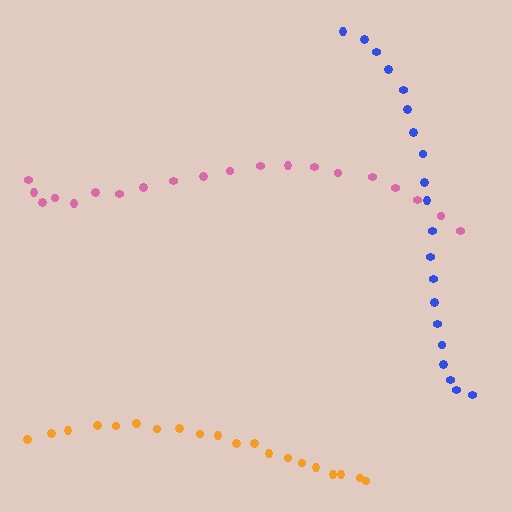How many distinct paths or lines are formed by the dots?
There are 3 distinct paths.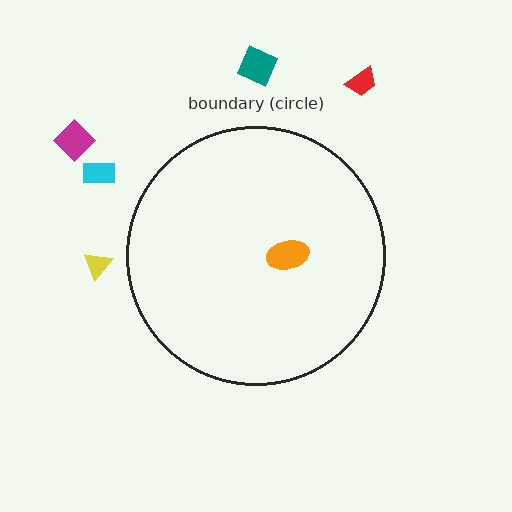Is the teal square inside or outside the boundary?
Outside.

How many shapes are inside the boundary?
1 inside, 5 outside.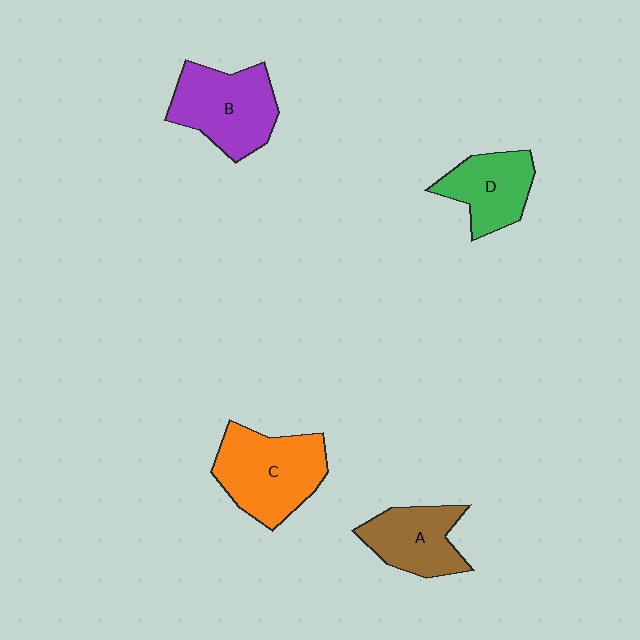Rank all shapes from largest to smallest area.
From largest to smallest: C (orange), B (purple), A (brown), D (green).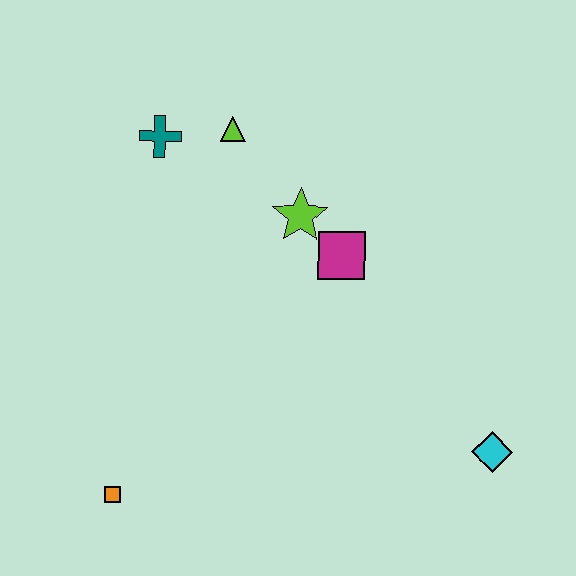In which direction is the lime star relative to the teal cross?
The lime star is to the right of the teal cross.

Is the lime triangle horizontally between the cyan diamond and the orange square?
Yes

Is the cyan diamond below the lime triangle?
Yes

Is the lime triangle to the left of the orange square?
No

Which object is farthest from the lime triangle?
The cyan diamond is farthest from the lime triangle.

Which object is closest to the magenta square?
The lime star is closest to the magenta square.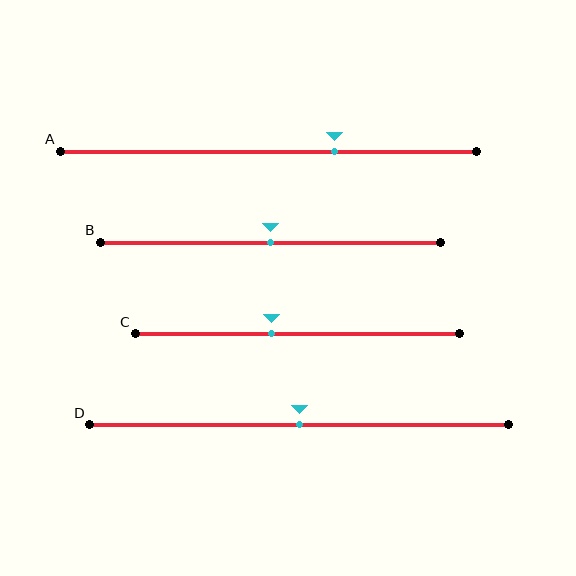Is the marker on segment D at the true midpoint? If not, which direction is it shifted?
Yes, the marker on segment D is at the true midpoint.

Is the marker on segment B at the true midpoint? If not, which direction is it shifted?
Yes, the marker on segment B is at the true midpoint.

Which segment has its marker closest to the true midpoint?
Segment B has its marker closest to the true midpoint.